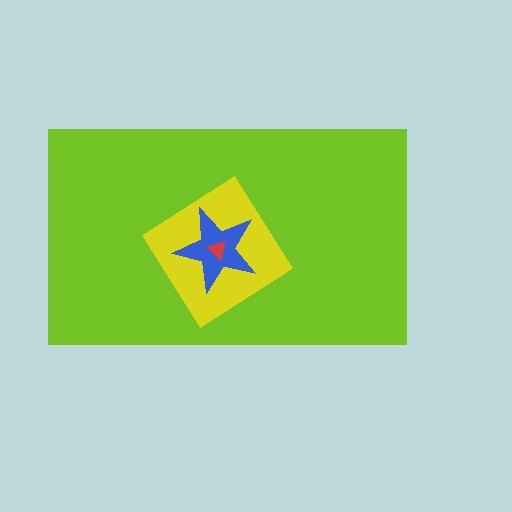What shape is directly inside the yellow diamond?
The blue star.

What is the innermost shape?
The red triangle.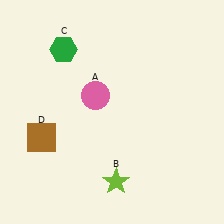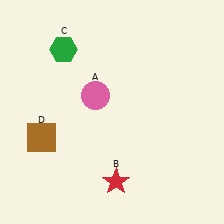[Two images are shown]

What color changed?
The star (B) changed from lime in Image 1 to red in Image 2.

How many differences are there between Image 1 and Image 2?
There is 1 difference between the two images.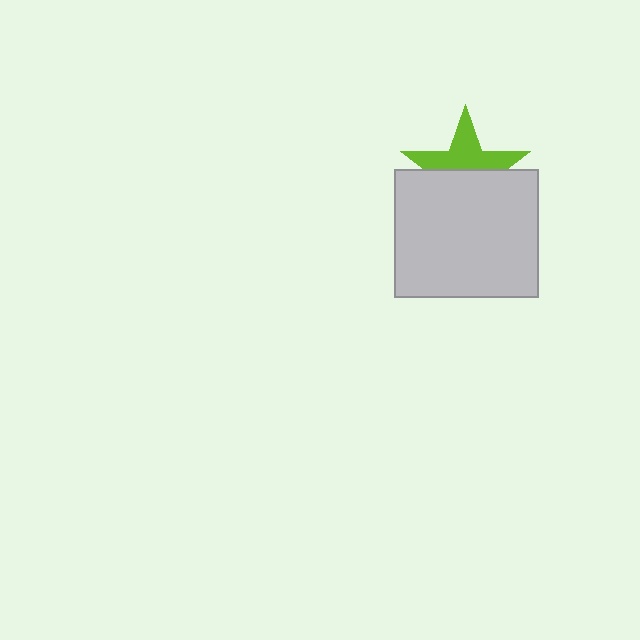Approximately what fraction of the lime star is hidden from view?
Roughly 51% of the lime star is hidden behind the light gray rectangle.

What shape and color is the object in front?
The object in front is a light gray rectangle.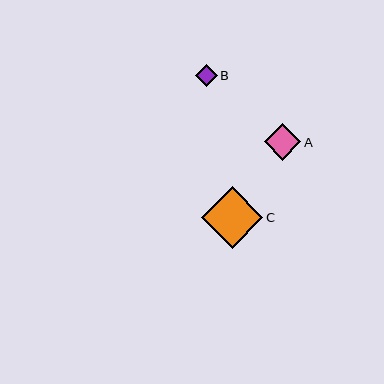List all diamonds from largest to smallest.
From largest to smallest: C, A, B.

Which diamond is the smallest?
Diamond B is the smallest with a size of approximately 22 pixels.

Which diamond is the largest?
Diamond C is the largest with a size of approximately 61 pixels.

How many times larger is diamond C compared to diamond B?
Diamond C is approximately 2.8 times the size of diamond B.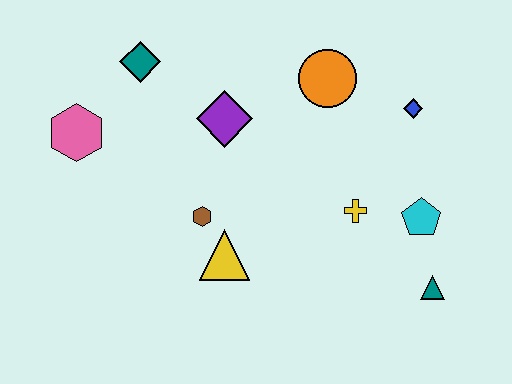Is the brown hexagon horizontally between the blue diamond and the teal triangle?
No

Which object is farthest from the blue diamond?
The pink hexagon is farthest from the blue diamond.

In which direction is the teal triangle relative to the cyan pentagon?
The teal triangle is below the cyan pentagon.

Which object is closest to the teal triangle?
The cyan pentagon is closest to the teal triangle.